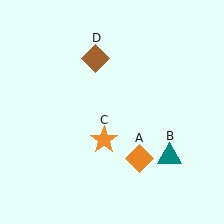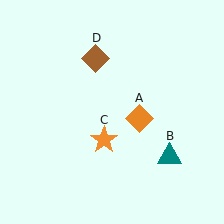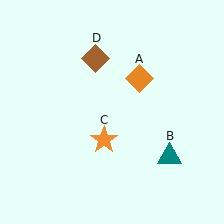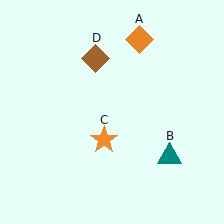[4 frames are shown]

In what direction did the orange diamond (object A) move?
The orange diamond (object A) moved up.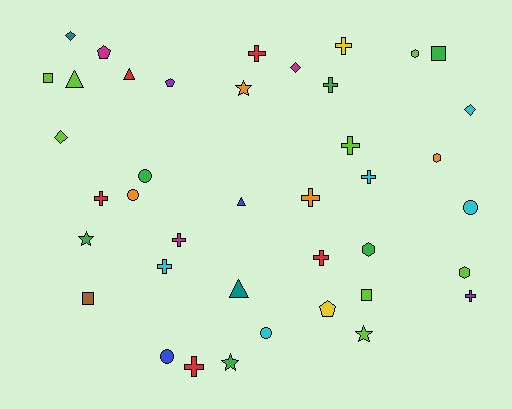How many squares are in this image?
There are 4 squares.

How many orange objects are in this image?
There are 4 orange objects.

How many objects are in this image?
There are 40 objects.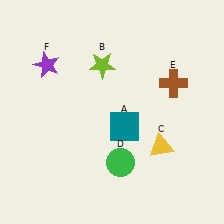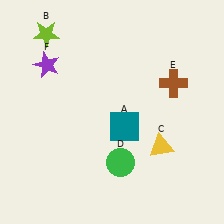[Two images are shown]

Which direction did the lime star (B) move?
The lime star (B) moved left.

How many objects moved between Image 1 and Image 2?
1 object moved between the two images.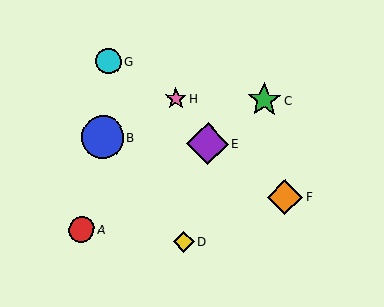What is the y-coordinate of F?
Object F is at y≈197.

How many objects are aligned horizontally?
2 objects (C, H) are aligned horizontally.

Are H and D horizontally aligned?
No, H is at y≈98 and D is at y≈242.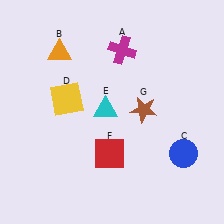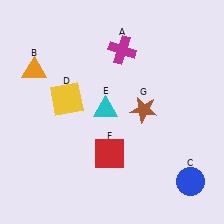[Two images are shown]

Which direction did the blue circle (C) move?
The blue circle (C) moved down.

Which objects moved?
The objects that moved are: the orange triangle (B), the blue circle (C).